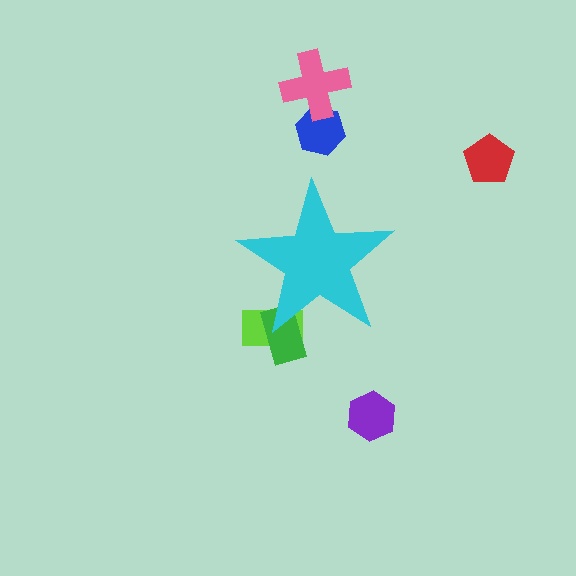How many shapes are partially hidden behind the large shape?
2 shapes are partially hidden.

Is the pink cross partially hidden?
No, the pink cross is fully visible.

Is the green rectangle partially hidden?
Yes, the green rectangle is partially hidden behind the cyan star.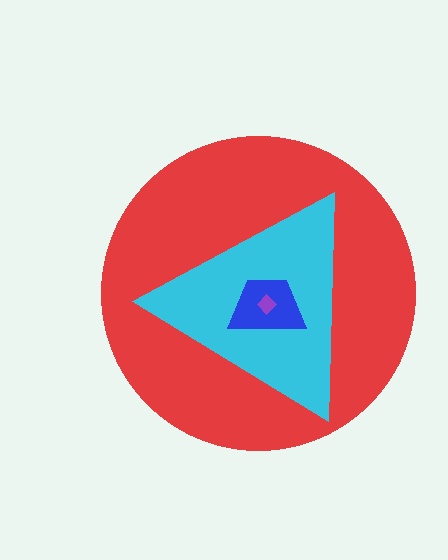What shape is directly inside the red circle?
The cyan triangle.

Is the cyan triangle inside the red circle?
Yes.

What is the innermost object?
The purple diamond.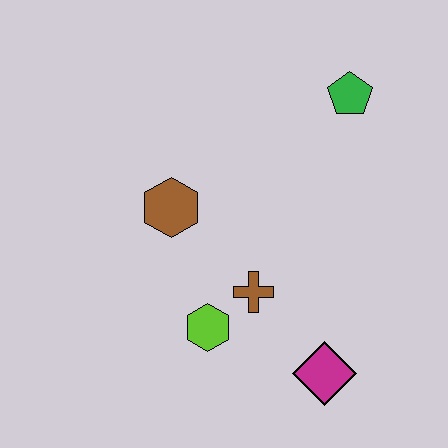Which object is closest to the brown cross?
The lime hexagon is closest to the brown cross.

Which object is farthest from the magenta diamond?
The green pentagon is farthest from the magenta diamond.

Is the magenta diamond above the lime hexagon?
No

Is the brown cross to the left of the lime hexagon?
No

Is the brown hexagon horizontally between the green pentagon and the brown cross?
No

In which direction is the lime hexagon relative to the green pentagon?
The lime hexagon is below the green pentagon.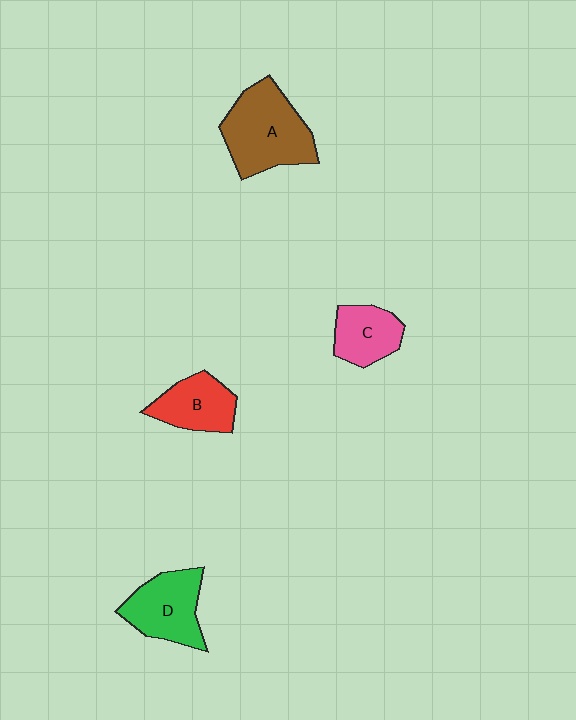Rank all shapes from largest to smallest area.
From largest to smallest: A (brown), D (green), B (red), C (pink).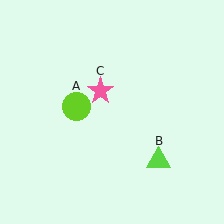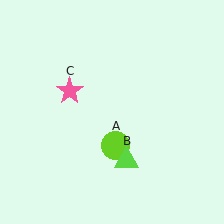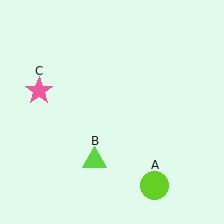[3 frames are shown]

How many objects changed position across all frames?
3 objects changed position: lime circle (object A), lime triangle (object B), pink star (object C).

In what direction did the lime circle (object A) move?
The lime circle (object A) moved down and to the right.